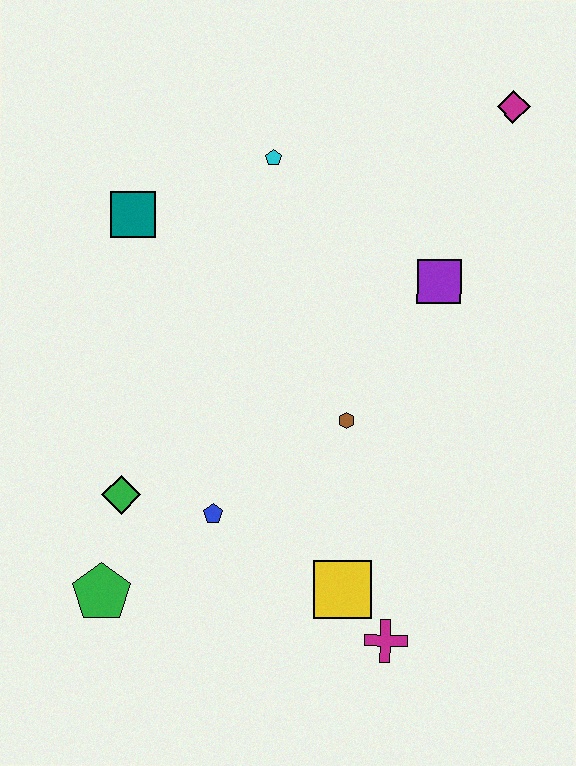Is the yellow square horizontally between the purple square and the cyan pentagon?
Yes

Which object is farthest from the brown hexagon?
The magenta diamond is farthest from the brown hexagon.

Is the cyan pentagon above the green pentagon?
Yes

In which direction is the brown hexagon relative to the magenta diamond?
The brown hexagon is below the magenta diamond.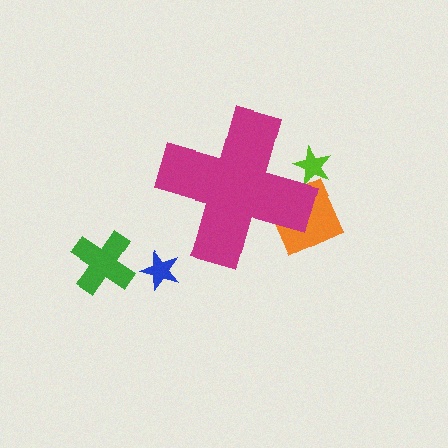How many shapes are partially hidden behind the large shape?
2 shapes are partially hidden.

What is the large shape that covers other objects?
A magenta cross.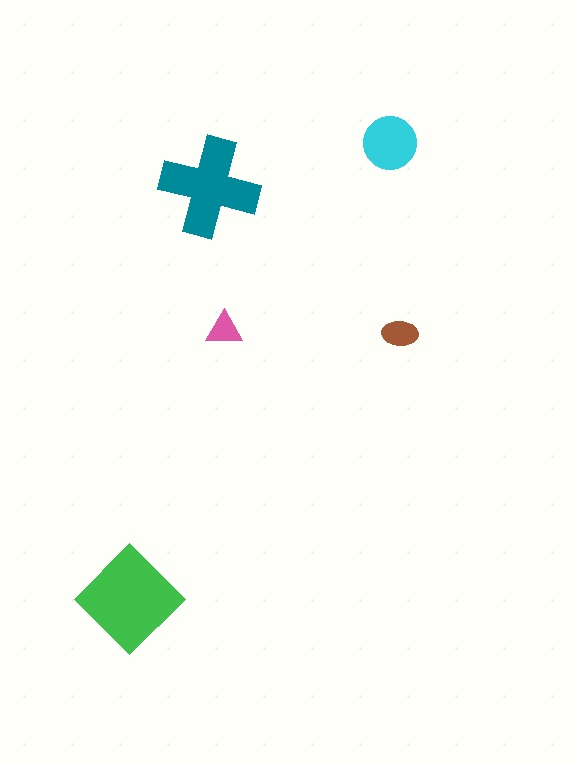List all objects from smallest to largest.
The pink triangle, the brown ellipse, the cyan circle, the teal cross, the green diamond.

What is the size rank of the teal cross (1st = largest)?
2nd.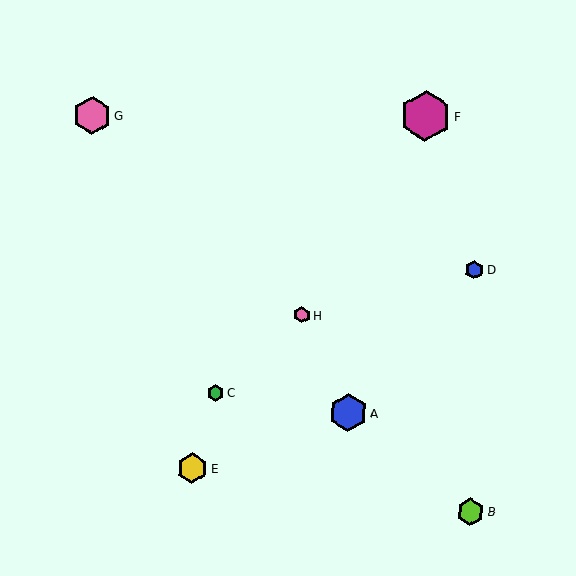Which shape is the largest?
The magenta hexagon (labeled F) is the largest.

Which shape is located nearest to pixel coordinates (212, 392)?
The green hexagon (labeled C) at (215, 393) is nearest to that location.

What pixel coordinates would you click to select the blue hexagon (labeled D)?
Click at (474, 270) to select the blue hexagon D.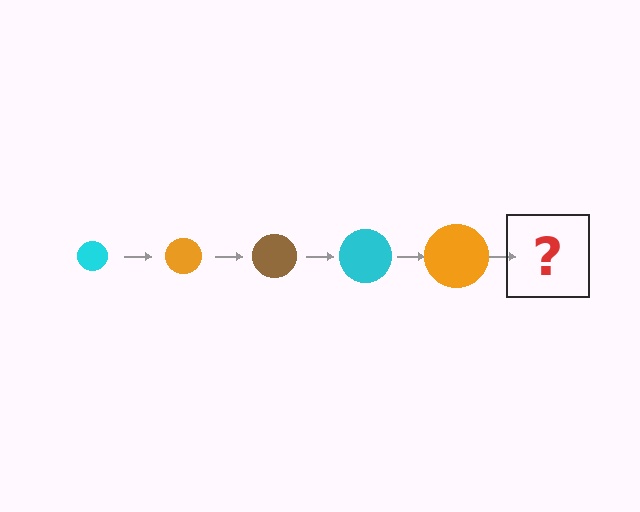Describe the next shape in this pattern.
It should be a brown circle, larger than the previous one.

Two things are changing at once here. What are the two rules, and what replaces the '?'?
The two rules are that the circle grows larger each step and the color cycles through cyan, orange, and brown. The '?' should be a brown circle, larger than the previous one.